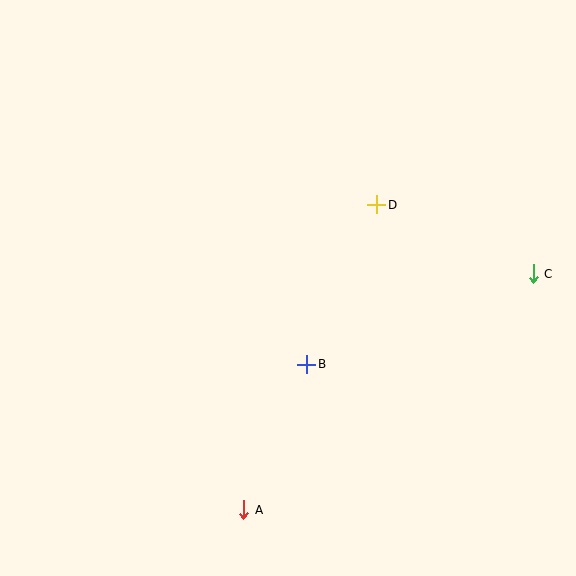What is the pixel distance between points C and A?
The distance between C and A is 374 pixels.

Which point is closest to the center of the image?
Point B at (307, 364) is closest to the center.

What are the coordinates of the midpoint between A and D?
The midpoint between A and D is at (310, 357).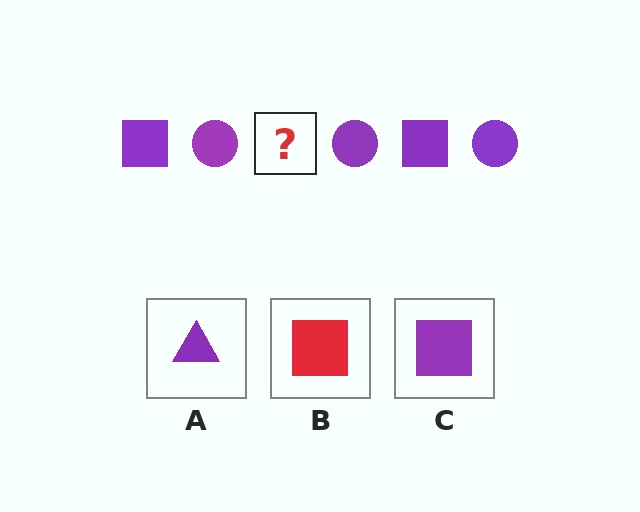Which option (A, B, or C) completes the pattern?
C.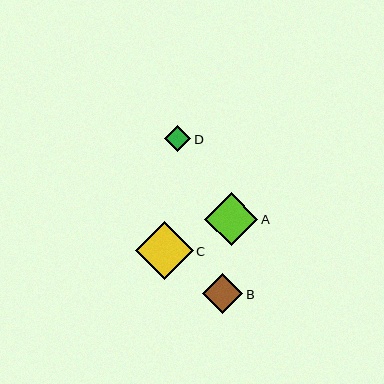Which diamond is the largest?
Diamond C is the largest with a size of approximately 58 pixels.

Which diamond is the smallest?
Diamond D is the smallest with a size of approximately 26 pixels.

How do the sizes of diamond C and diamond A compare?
Diamond C and diamond A are approximately the same size.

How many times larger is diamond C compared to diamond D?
Diamond C is approximately 2.2 times the size of diamond D.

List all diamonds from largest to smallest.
From largest to smallest: C, A, B, D.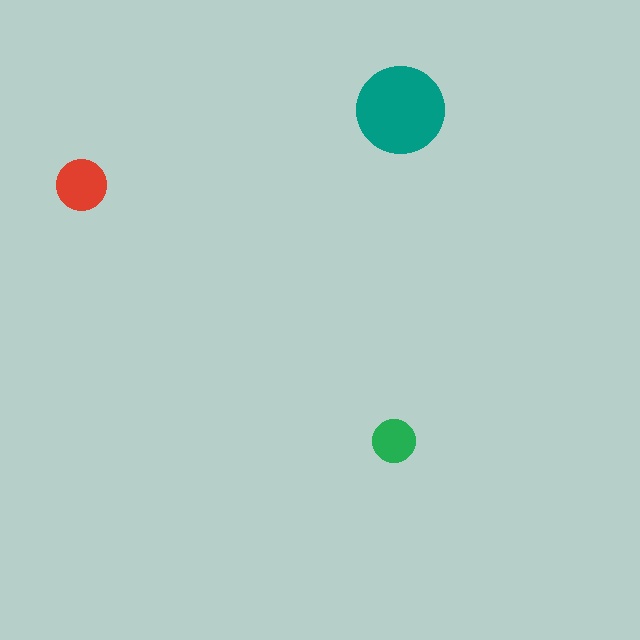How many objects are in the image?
There are 3 objects in the image.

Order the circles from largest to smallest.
the teal one, the red one, the green one.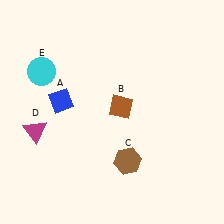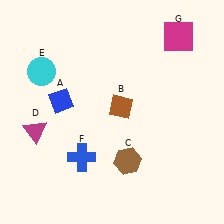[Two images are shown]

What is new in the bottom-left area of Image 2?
A blue cross (F) was added in the bottom-left area of Image 2.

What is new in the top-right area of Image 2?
A magenta square (G) was added in the top-right area of Image 2.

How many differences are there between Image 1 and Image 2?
There are 2 differences between the two images.